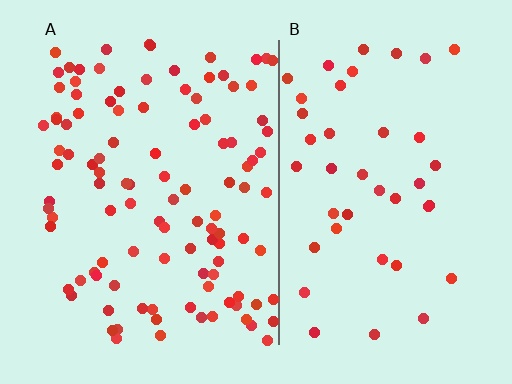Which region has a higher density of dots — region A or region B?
A (the left).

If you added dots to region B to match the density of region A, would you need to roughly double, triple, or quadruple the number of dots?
Approximately triple.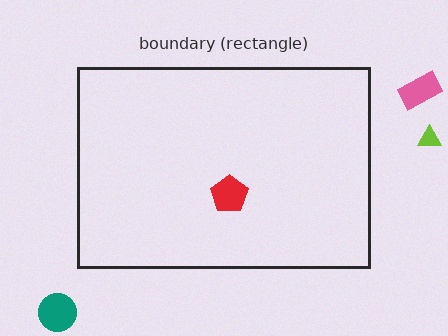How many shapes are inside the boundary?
1 inside, 3 outside.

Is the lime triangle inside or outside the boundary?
Outside.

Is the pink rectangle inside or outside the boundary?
Outside.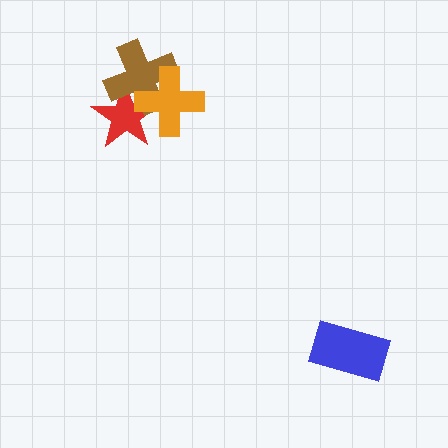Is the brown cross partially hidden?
Yes, it is partially covered by another shape.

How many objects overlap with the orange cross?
2 objects overlap with the orange cross.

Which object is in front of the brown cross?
The orange cross is in front of the brown cross.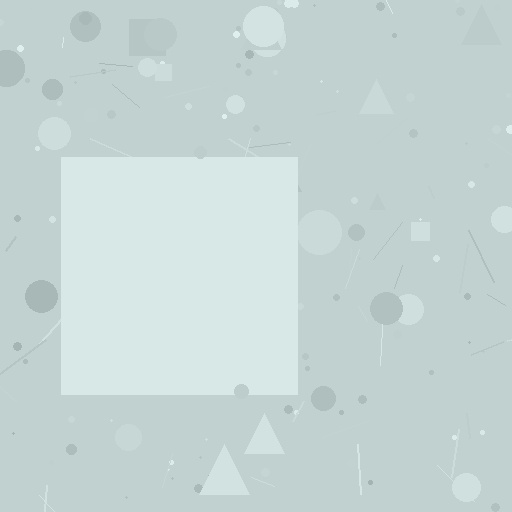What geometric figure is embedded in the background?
A square is embedded in the background.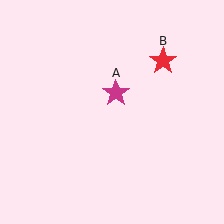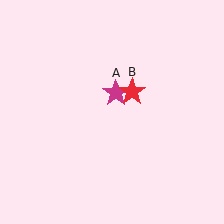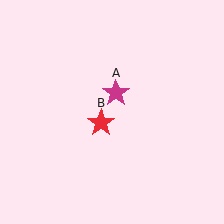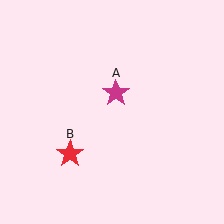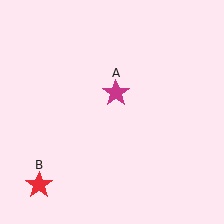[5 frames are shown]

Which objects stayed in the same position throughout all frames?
Magenta star (object A) remained stationary.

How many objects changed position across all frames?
1 object changed position: red star (object B).